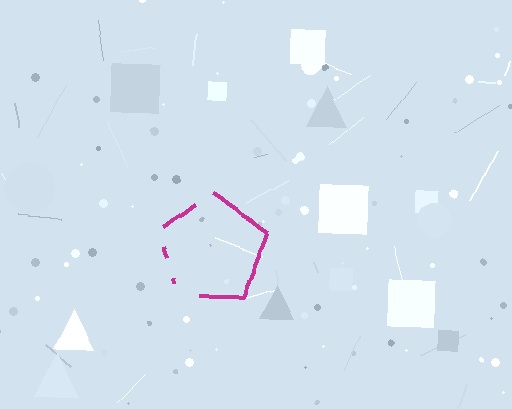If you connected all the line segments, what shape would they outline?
They would outline a pentagon.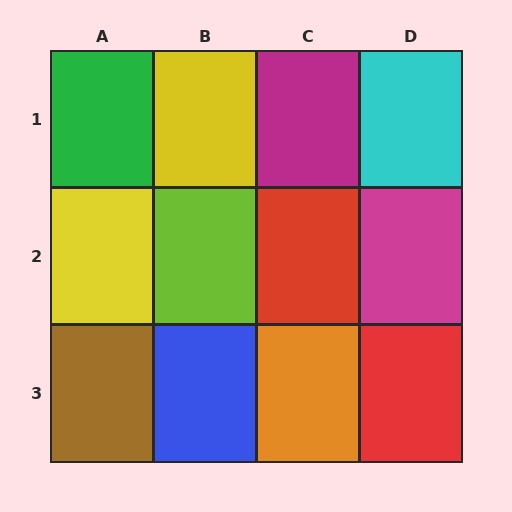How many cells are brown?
1 cell is brown.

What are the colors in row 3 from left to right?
Brown, blue, orange, red.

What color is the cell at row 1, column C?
Magenta.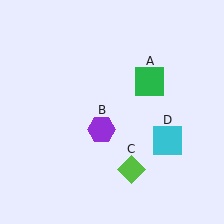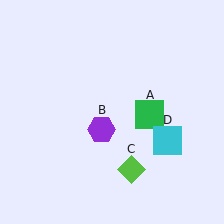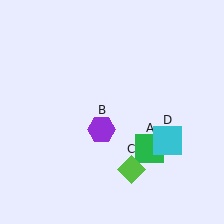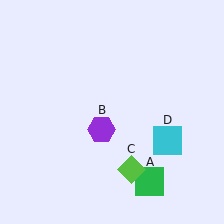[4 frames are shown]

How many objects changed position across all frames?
1 object changed position: green square (object A).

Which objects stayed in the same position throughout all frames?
Purple hexagon (object B) and lime diamond (object C) and cyan square (object D) remained stationary.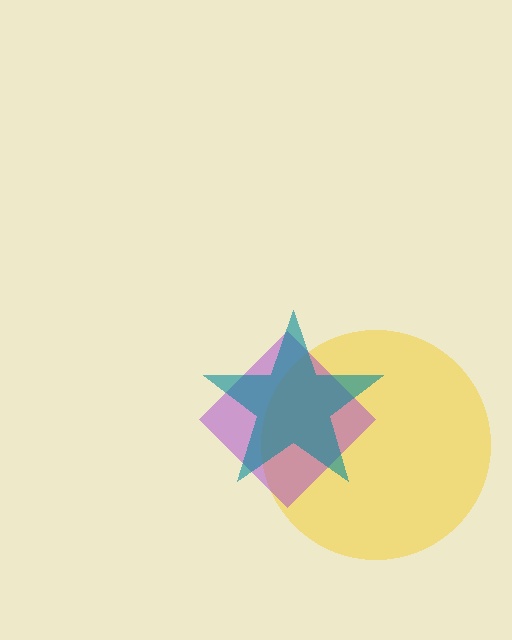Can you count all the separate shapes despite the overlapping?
Yes, there are 3 separate shapes.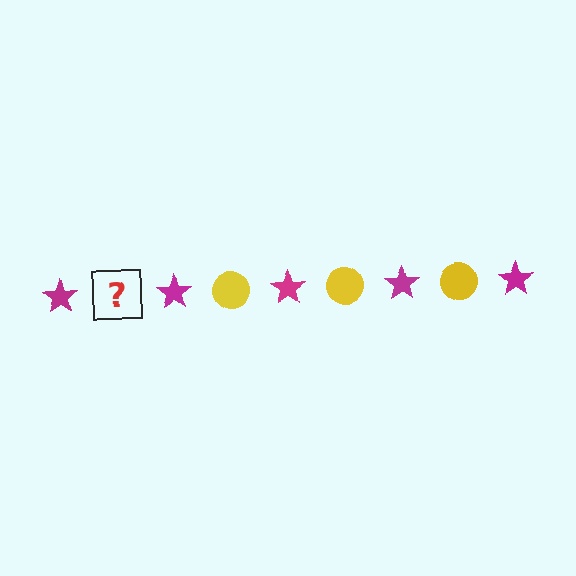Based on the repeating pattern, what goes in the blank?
The blank should be a yellow circle.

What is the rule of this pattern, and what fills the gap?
The rule is that the pattern alternates between magenta star and yellow circle. The gap should be filled with a yellow circle.